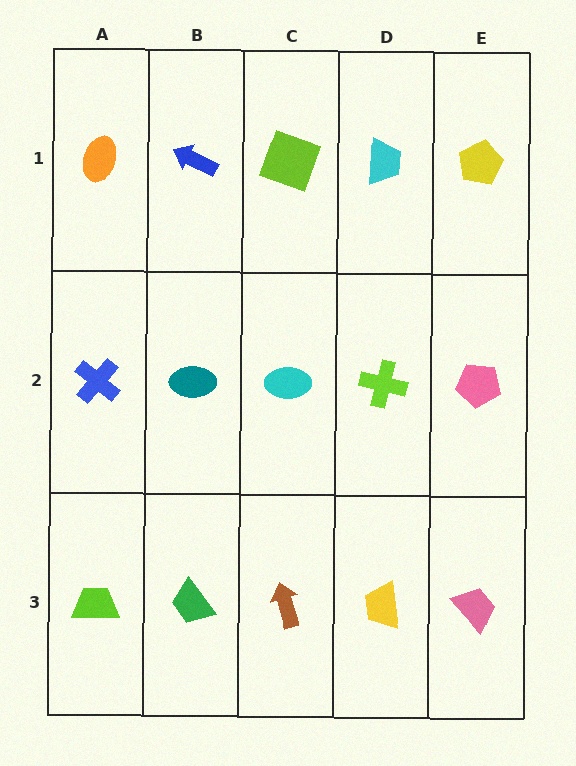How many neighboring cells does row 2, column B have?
4.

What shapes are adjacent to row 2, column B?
A blue arrow (row 1, column B), a green trapezoid (row 3, column B), a blue cross (row 2, column A), a cyan ellipse (row 2, column C).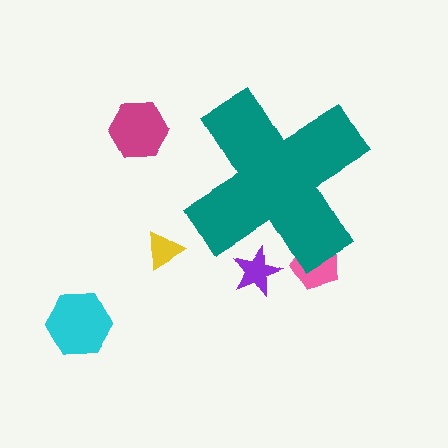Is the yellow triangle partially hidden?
No, the yellow triangle is fully visible.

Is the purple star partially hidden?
Yes, the purple star is partially hidden behind the teal cross.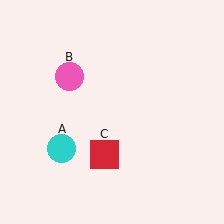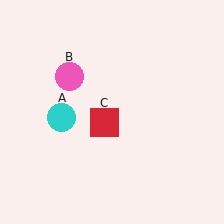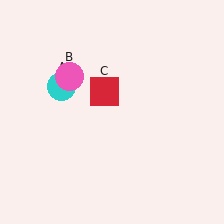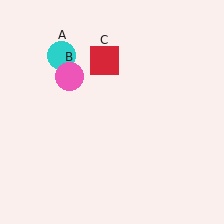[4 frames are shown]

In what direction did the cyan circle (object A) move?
The cyan circle (object A) moved up.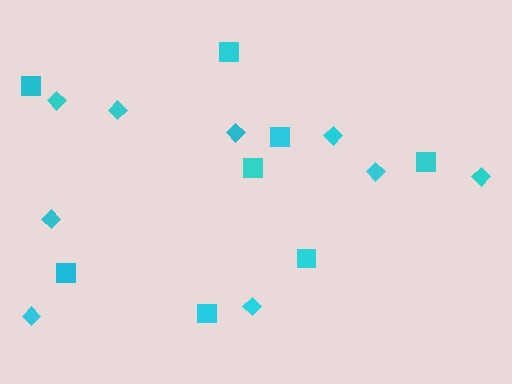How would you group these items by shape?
There are 2 groups: one group of diamonds (9) and one group of squares (8).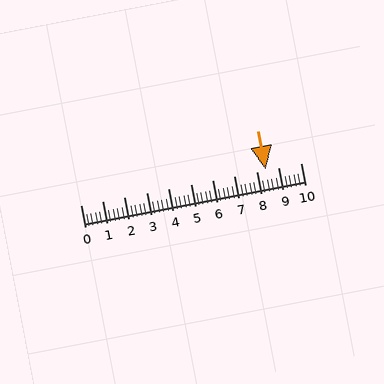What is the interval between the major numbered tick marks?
The major tick marks are spaced 1 units apart.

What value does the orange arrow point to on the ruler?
The orange arrow points to approximately 8.4.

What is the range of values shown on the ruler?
The ruler shows values from 0 to 10.